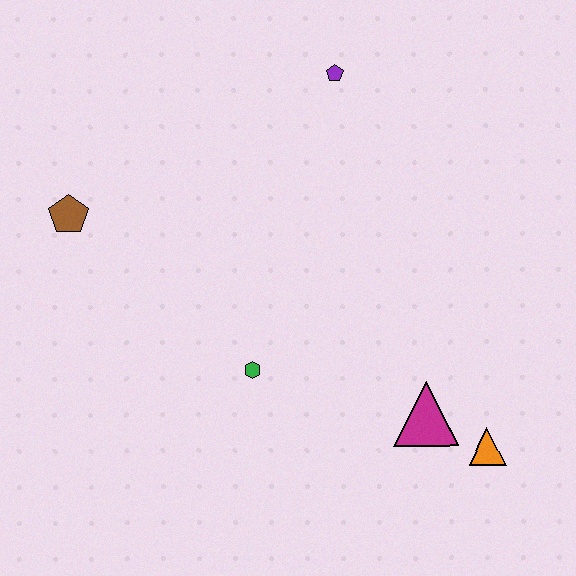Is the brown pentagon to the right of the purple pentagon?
No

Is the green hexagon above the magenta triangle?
Yes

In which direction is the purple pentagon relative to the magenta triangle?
The purple pentagon is above the magenta triangle.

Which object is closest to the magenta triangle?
The orange triangle is closest to the magenta triangle.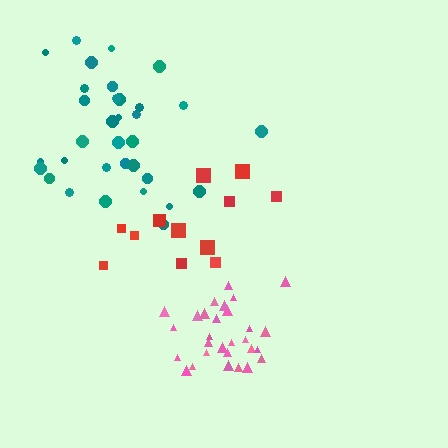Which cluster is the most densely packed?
Pink.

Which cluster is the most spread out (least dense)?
Red.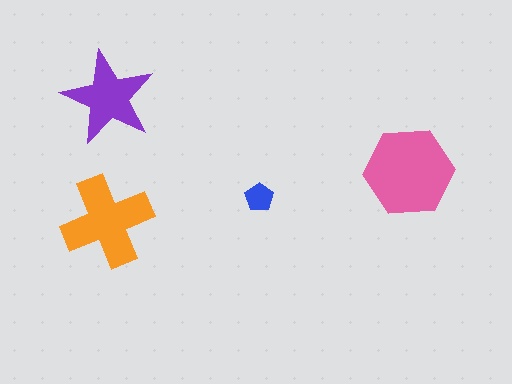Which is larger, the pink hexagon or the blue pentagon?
The pink hexagon.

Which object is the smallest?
The blue pentagon.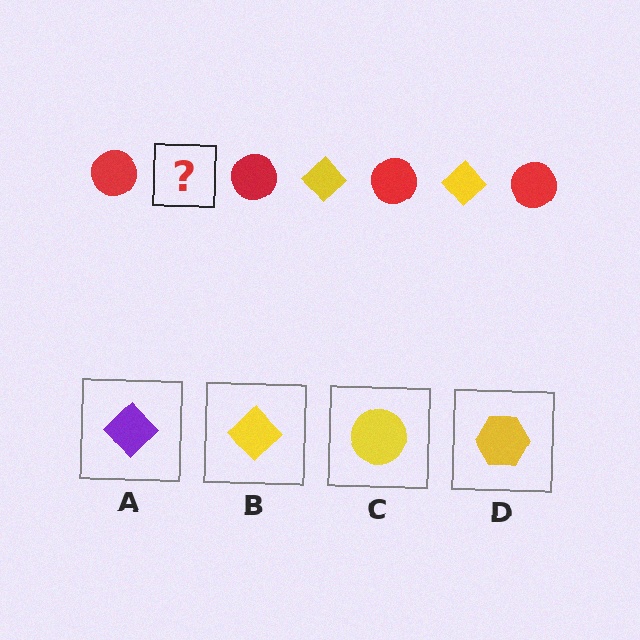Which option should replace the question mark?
Option B.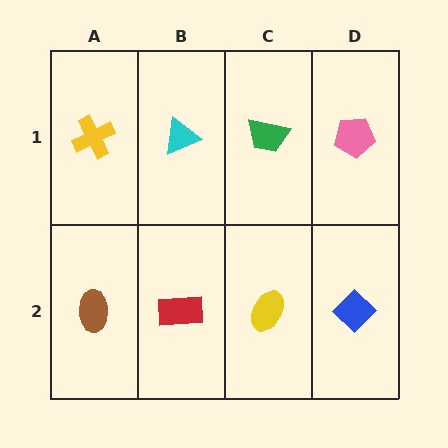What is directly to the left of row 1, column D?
A green trapezoid.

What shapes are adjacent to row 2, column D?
A pink pentagon (row 1, column D), a yellow ellipse (row 2, column C).